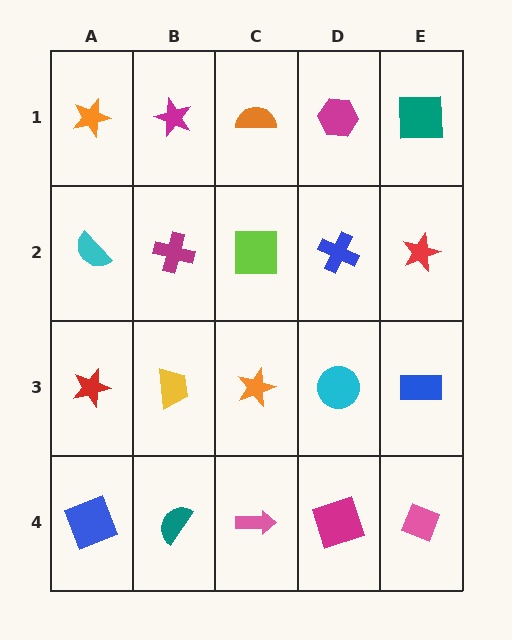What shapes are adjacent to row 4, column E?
A blue rectangle (row 3, column E), a magenta square (row 4, column D).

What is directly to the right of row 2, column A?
A magenta cross.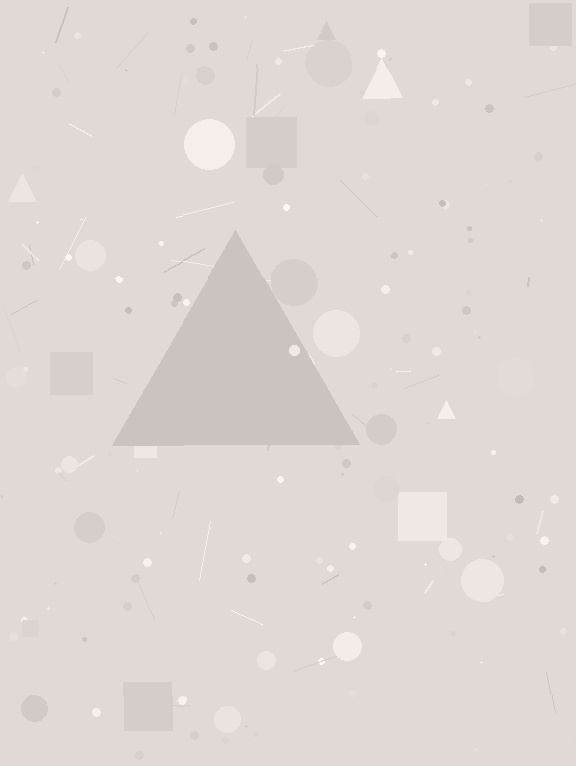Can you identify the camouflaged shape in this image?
The camouflaged shape is a triangle.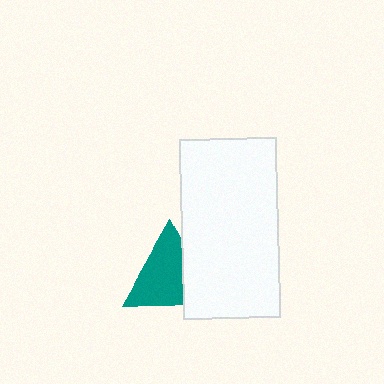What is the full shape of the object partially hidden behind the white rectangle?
The partially hidden object is a teal triangle.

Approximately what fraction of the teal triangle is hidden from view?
Roughly 31% of the teal triangle is hidden behind the white rectangle.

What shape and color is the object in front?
The object in front is a white rectangle.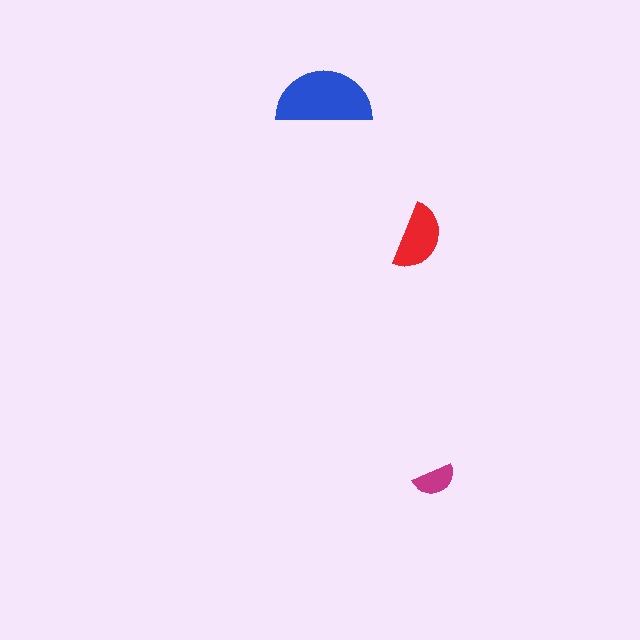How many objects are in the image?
There are 3 objects in the image.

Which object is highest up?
The blue semicircle is topmost.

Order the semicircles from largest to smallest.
the blue one, the red one, the magenta one.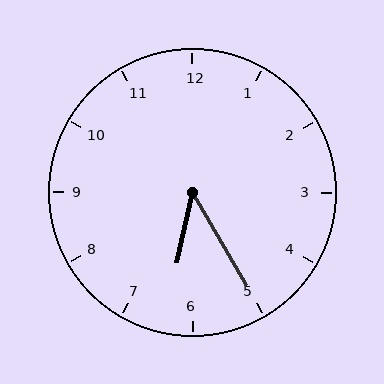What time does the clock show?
6:25.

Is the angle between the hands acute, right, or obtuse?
It is acute.